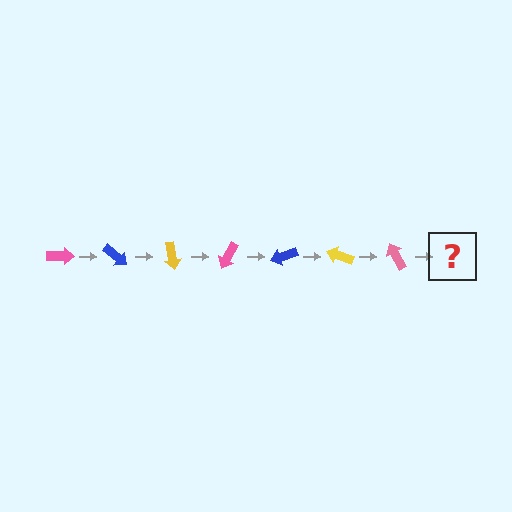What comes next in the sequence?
The next element should be a blue arrow, rotated 280 degrees from the start.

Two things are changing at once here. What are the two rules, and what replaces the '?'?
The two rules are that it rotates 40 degrees each step and the color cycles through pink, blue, and yellow. The '?' should be a blue arrow, rotated 280 degrees from the start.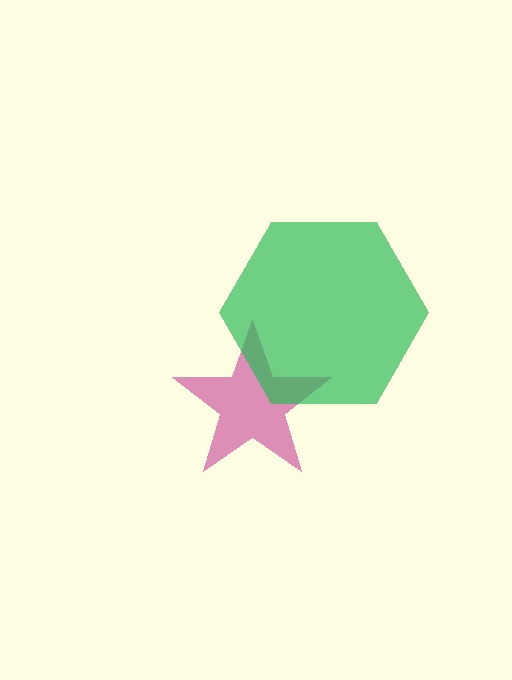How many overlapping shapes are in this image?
There are 2 overlapping shapes in the image.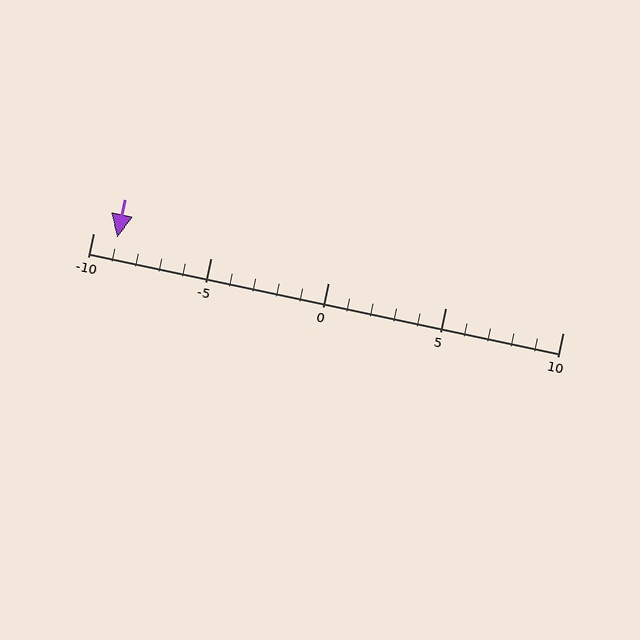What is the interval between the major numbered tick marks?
The major tick marks are spaced 5 units apart.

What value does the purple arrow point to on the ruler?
The purple arrow points to approximately -9.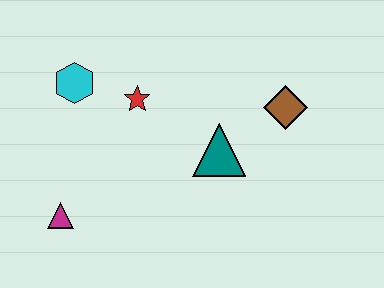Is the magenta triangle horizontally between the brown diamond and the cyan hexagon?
No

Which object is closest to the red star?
The cyan hexagon is closest to the red star.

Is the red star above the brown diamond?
Yes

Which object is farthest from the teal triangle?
The magenta triangle is farthest from the teal triangle.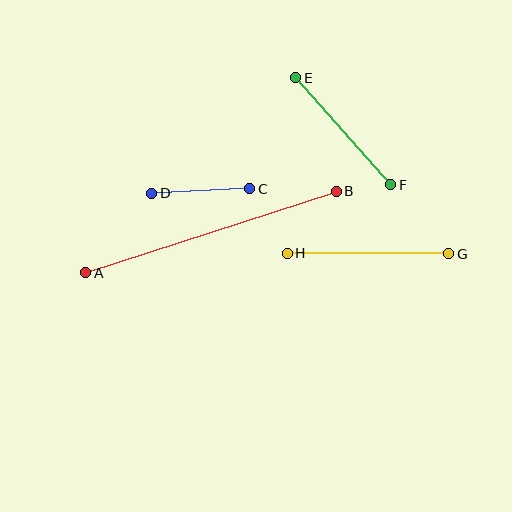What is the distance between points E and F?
The distance is approximately 143 pixels.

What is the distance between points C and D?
The distance is approximately 98 pixels.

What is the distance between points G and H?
The distance is approximately 162 pixels.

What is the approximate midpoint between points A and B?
The midpoint is at approximately (211, 232) pixels.